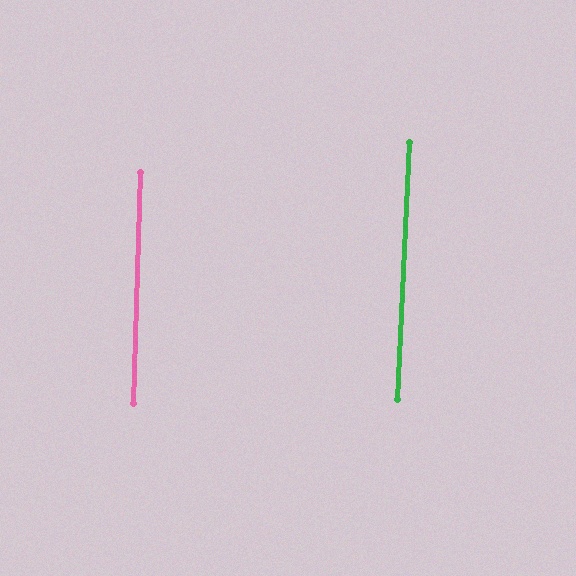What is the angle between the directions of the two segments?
Approximately 1 degree.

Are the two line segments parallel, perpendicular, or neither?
Parallel — their directions differ by only 1.1°.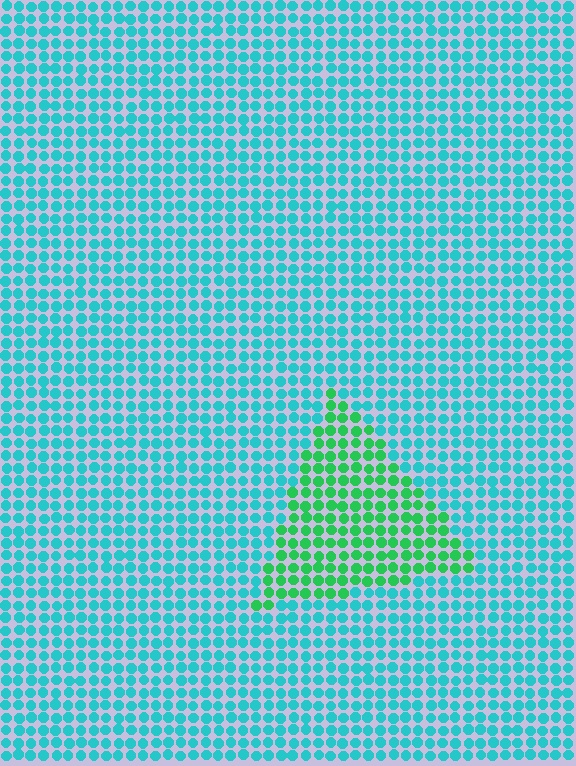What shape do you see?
I see a triangle.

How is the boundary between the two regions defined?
The boundary is defined purely by a slight shift in hue (about 43 degrees). Spacing, size, and orientation are identical on both sides.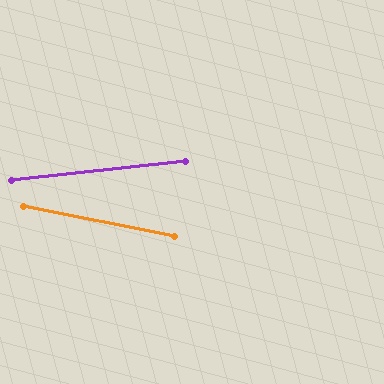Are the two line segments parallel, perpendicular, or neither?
Neither parallel nor perpendicular — they differ by about 17°.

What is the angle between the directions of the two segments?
Approximately 17 degrees.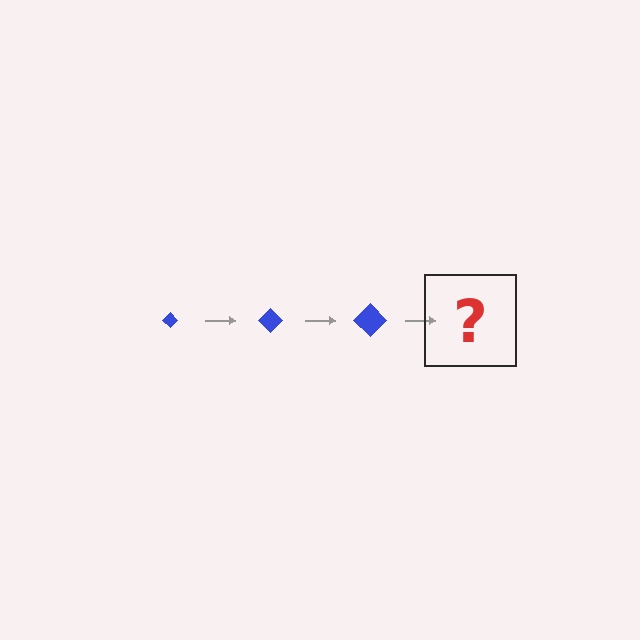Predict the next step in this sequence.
The next step is a blue diamond, larger than the previous one.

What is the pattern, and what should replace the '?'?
The pattern is that the diamond gets progressively larger each step. The '?' should be a blue diamond, larger than the previous one.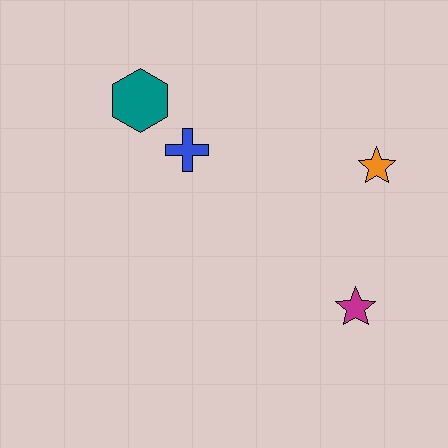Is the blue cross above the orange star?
Yes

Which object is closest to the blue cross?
The teal hexagon is closest to the blue cross.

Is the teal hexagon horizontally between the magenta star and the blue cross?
No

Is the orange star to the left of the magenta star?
No